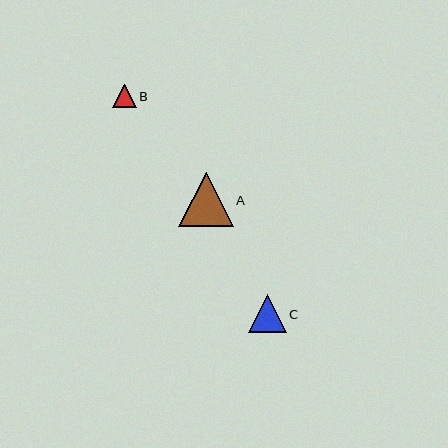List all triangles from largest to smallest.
From largest to smallest: A, C, B.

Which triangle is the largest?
Triangle A is the largest with a size of approximately 54 pixels.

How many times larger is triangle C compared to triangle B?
Triangle C is approximately 1.6 times the size of triangle B.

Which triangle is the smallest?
Triangle B is the smallest with a size of approximately 24 pixels.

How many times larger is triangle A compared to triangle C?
Triangle A is approximately 1.4 times the size of triangle C.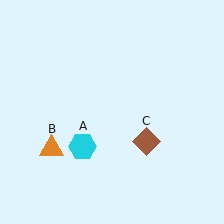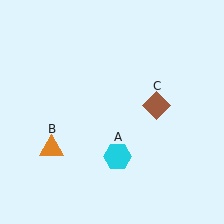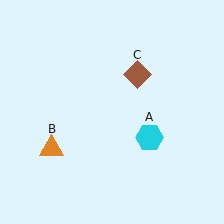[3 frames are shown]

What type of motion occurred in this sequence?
The cyan hexagon (object A), brown diamond (object C) rotated counterclockwise around the center of the scene.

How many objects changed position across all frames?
2 objects changed position: cyan hexagon (object A), brown diamond (object C).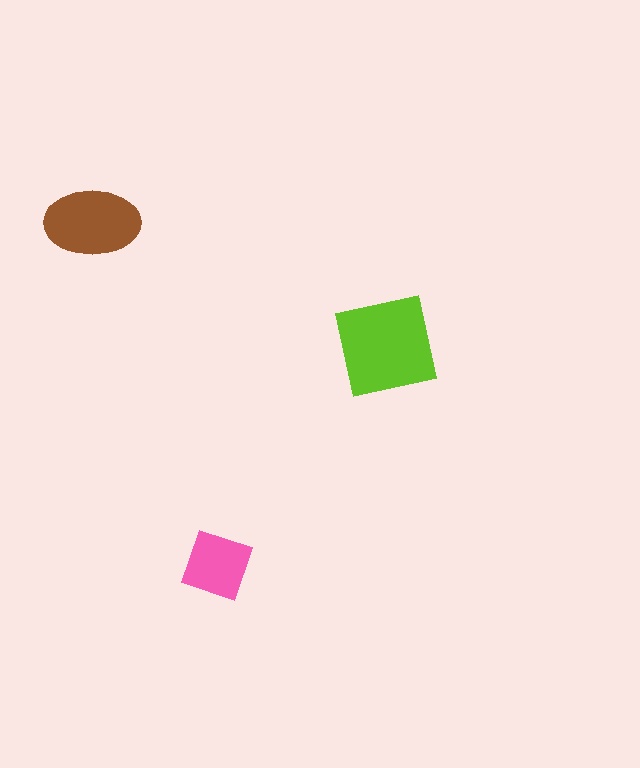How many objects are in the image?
There are 3 objects in the image.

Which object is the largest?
The lime square.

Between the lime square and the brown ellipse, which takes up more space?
The lime square.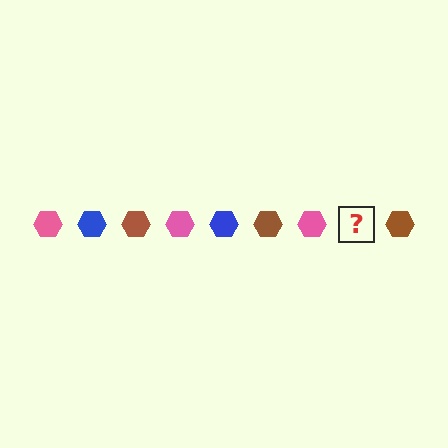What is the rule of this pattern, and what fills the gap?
The rule is that the pattern cycles through pink, blue, brown hexagons. The gap should be filled with a blue hexagon.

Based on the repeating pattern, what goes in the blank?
The blank should be a blue hexagon.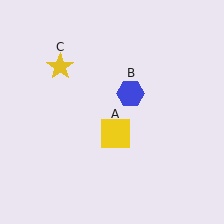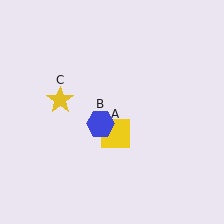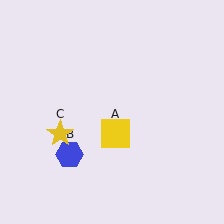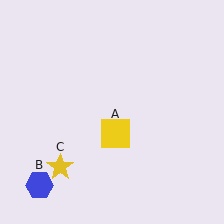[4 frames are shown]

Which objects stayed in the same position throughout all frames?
Yellow square (object A) remained stationary.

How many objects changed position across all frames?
2 objects changed position: blue hexagon (object B), yellow star (object C).